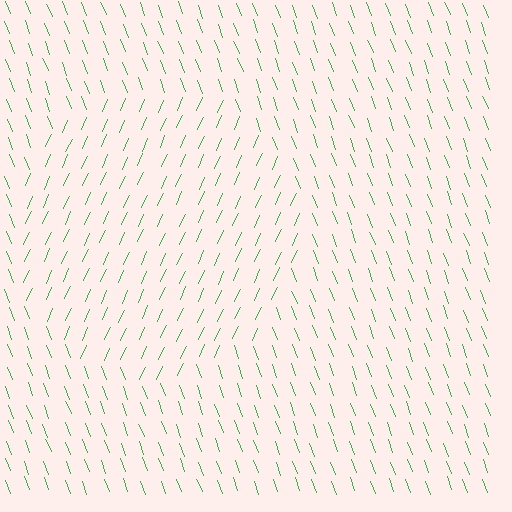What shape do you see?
I see a circle.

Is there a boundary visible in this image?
Yes, there is a texture boundary formed by a change in line orientation.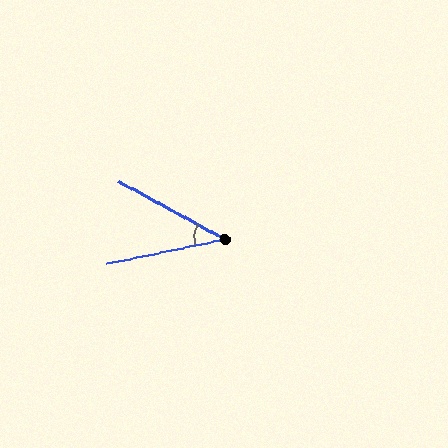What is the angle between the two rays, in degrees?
Approximately 41 degrees.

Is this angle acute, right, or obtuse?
It is acute.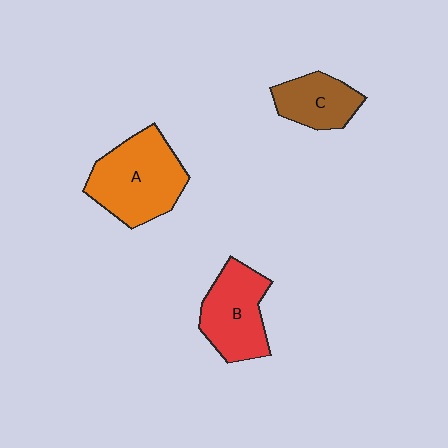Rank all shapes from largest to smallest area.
From largest to smallest: A (orange), B (red), C (brown).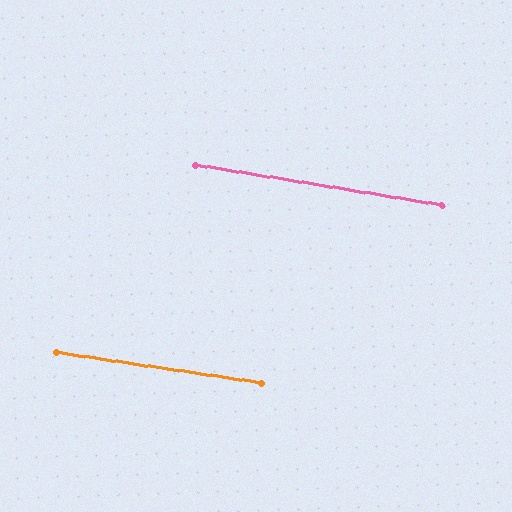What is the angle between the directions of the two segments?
Approximately 1 degree.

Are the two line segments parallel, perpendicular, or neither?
Parallel — their directions differ by only 0.8°.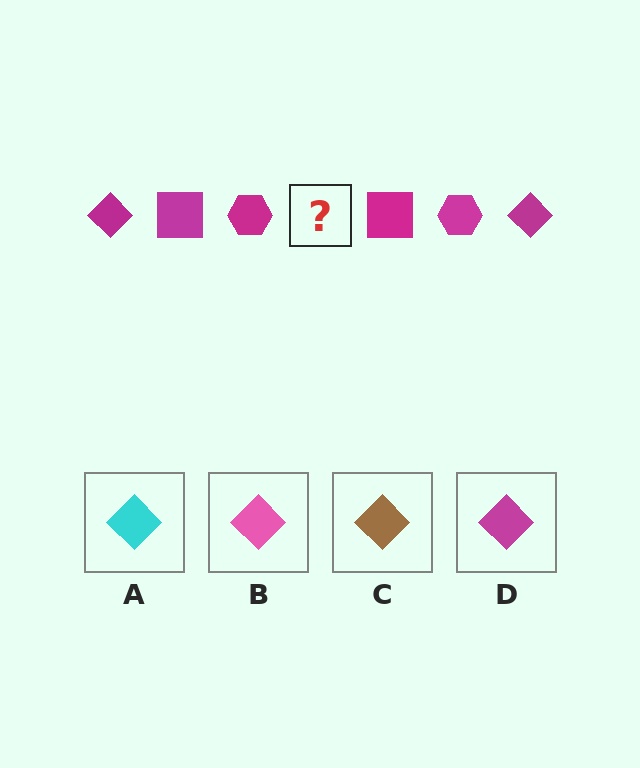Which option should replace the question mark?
Option D.